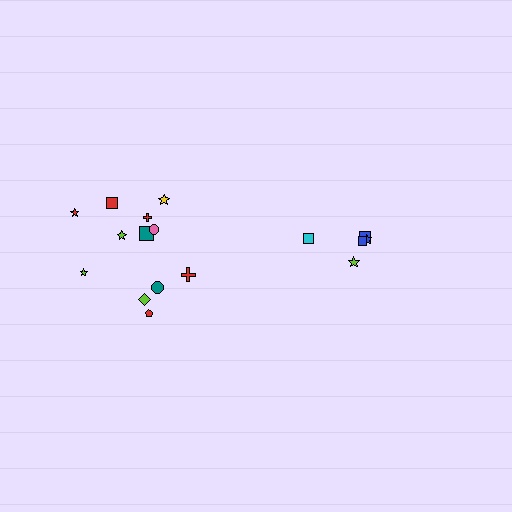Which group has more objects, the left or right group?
The left group.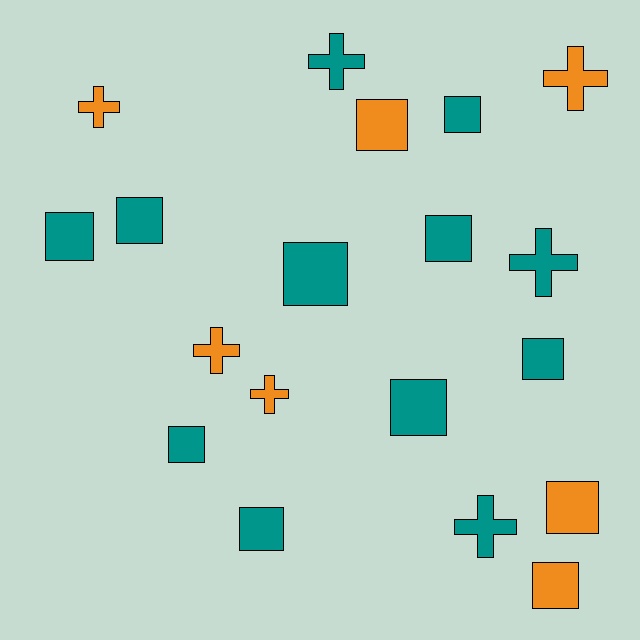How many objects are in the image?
There are 19 objects.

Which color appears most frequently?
Teal, with 12 objects.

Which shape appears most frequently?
Square, with 12 objects.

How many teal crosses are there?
There are 3 teal crosses.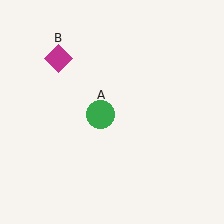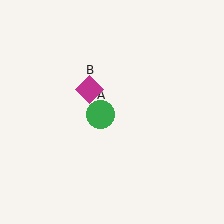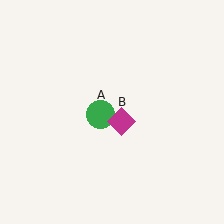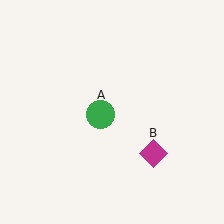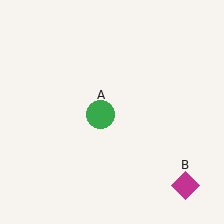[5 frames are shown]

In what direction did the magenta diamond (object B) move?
The magenta diamond (object B) moved down and to the right.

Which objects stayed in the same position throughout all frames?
Green circle (object A) remained stationary.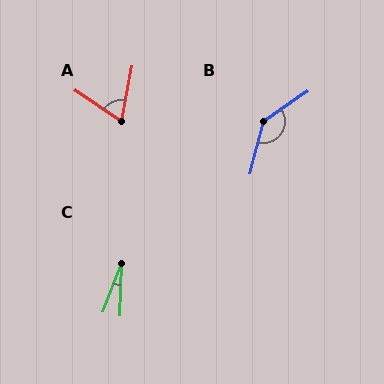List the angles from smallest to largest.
C (19°), A (66°), B (139°).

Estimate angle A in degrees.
Approximately 66 degrees.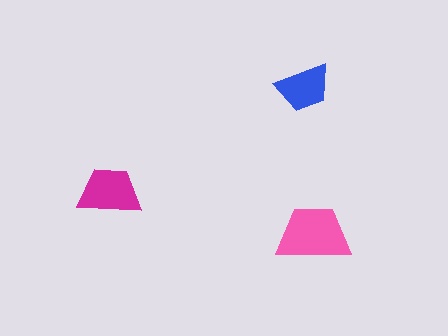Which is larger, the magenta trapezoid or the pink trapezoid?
The pink one.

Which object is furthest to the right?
The pink trapezoid is rightmost.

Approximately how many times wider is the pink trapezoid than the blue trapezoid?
About 1.5 times wider.